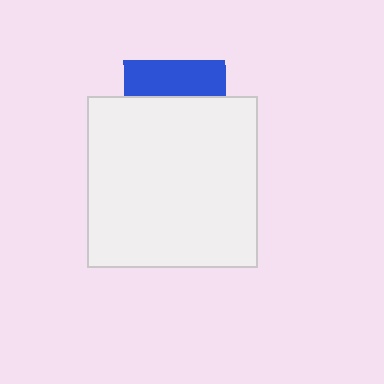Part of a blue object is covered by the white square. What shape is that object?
It is a square.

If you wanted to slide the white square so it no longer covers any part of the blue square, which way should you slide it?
Slide it down — that is the most direct way to separate the two shapes.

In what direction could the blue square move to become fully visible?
The blue square could move up. That would shift it out from behind the white square entirely.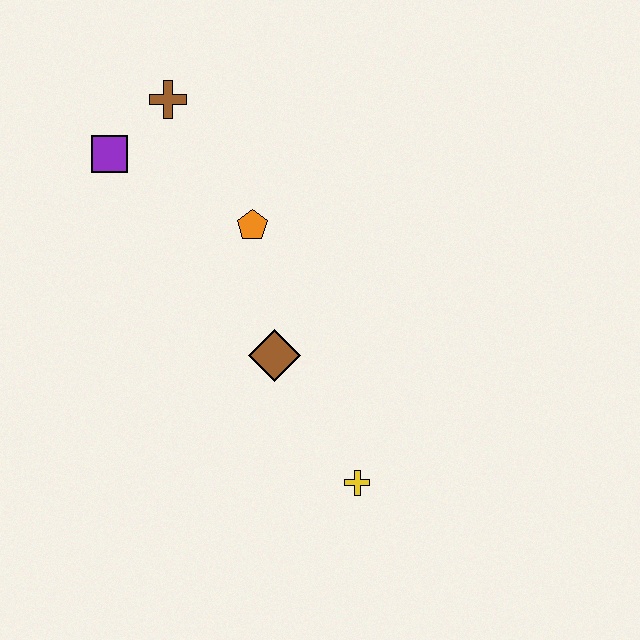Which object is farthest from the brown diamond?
The brown cross is farthest from the brown diamond.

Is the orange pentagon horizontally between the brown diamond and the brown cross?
Yes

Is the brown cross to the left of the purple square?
No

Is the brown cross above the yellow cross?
Yes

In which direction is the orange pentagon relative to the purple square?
The orange pentagon is to the right of the purple square.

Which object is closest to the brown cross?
The purple square is closest to the brown cross.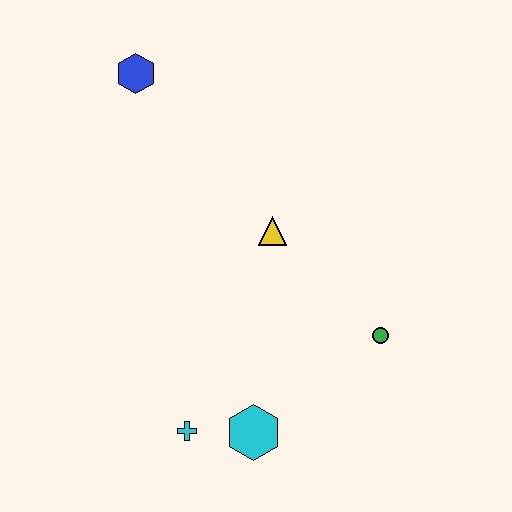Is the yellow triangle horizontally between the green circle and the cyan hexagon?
Yes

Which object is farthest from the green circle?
The blue hexagon is farthest from the green circle.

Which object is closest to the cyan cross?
The cyan hexagon is closest to the cyan cross.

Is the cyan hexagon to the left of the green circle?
Yes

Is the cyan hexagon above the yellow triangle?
No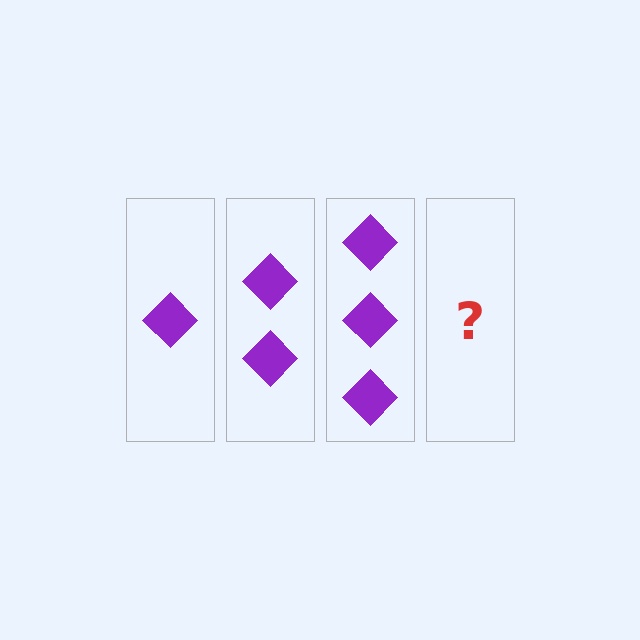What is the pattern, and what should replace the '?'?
The pattern is that each step adds one more diamond. The '?' should be 4 diamonds.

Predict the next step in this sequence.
The next step is 4 diamonds.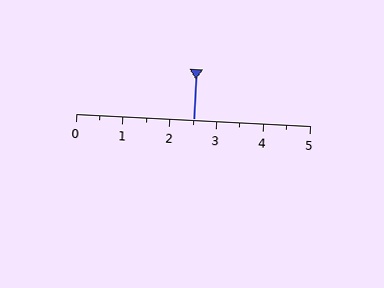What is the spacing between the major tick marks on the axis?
The major ticks are spaced 1 apart.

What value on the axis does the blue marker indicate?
The marker indicates approximately 2.5.